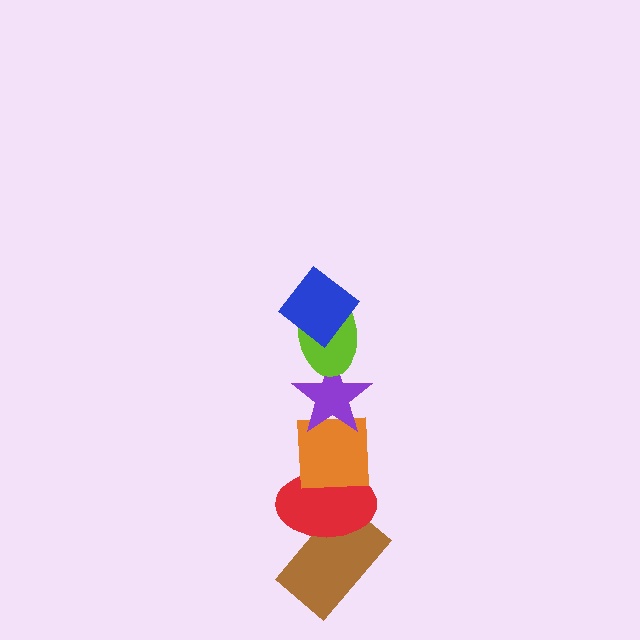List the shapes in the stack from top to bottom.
From top to bottom: the blue diamond, the lime ellipse, the purple star, the orange square, the red ellipse, the brown rectangle.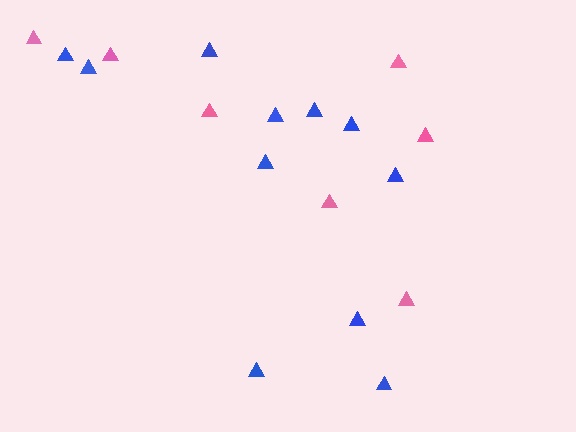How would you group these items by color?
There are 2 groups: one group of blue triangles (11) and one group of pink triangles (7).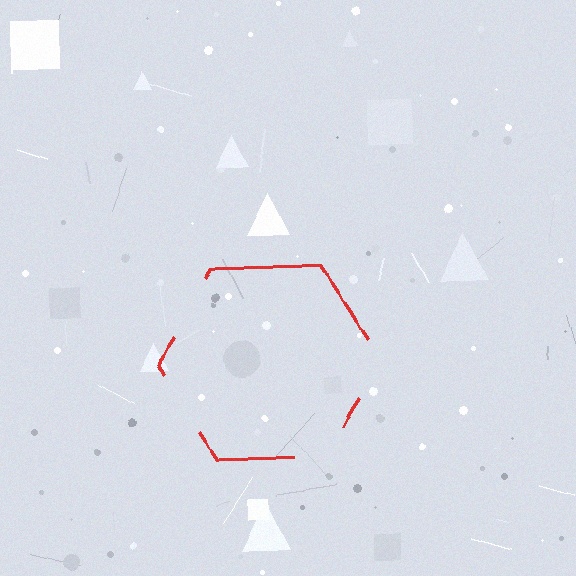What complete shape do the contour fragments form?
The contour fragments form a hexagon.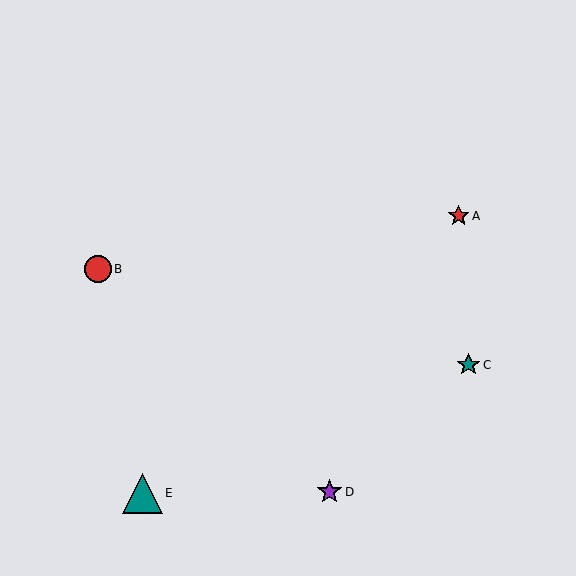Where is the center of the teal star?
The center of the teal star is at (468, 365).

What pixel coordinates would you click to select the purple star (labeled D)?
Click at (330, 492) to select the purple star D.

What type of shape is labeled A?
Shape A is a red star.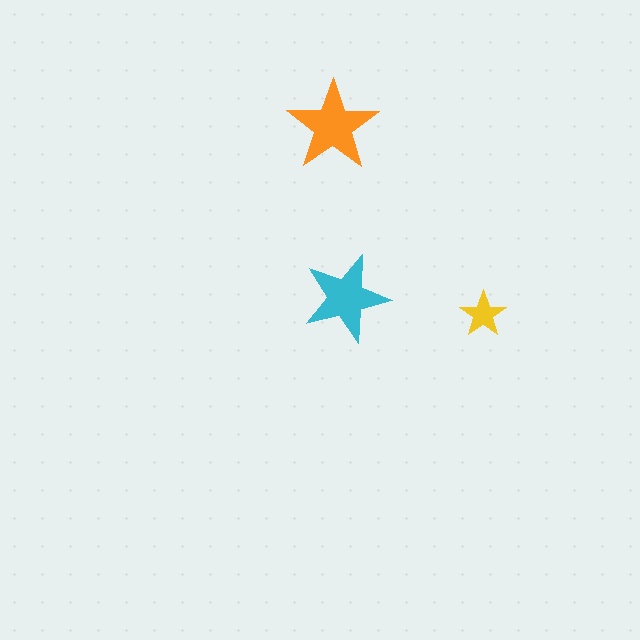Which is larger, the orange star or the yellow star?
The orange one.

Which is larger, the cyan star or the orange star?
The orange one.